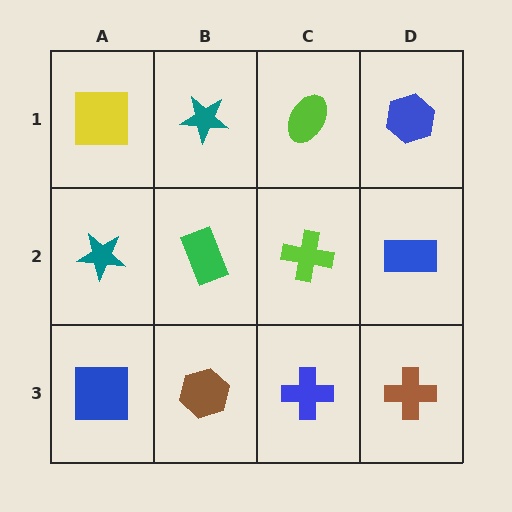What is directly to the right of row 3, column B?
A blue cross.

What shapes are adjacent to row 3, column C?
A lime cross (row 2, column C), a brown hexagon (row 3, column B), a brown cross (row 3, column D).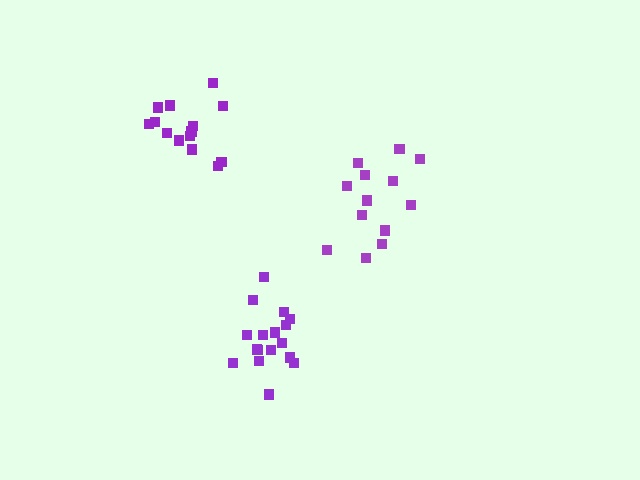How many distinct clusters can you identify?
There are 3 distinct clusters.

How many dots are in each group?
Group 1: 13 dots, Group 2: 17 dots, Group 3: 14 dots (44 total).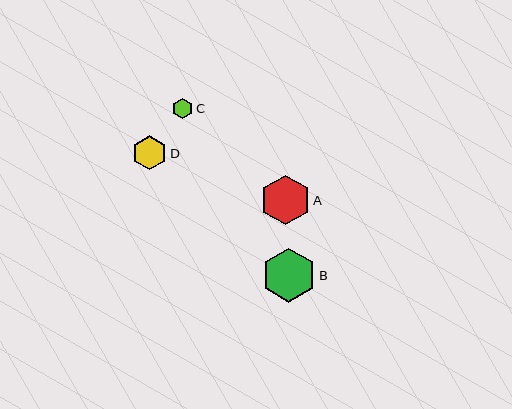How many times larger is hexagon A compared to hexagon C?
Hexagon A is approximately 2.5 times the size of hexagon C.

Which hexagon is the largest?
Hexagon B is the largest with a size of approximately 54 pixels.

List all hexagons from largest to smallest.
From largest to smallest: B, A, D, C.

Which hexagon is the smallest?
Hexagon C is the smallest with a size of approximately 20 pixels.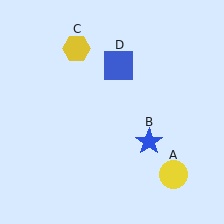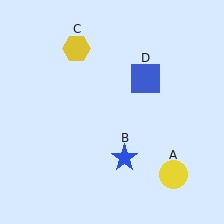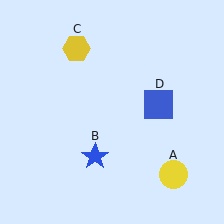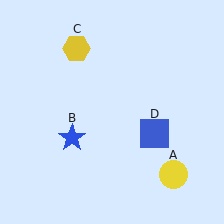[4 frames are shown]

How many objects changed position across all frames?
2 objects changed position: blue star (object B), blue square (object D).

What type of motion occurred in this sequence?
The blue star (object B), blue square (object D) rotated clockwise around the center of the scene.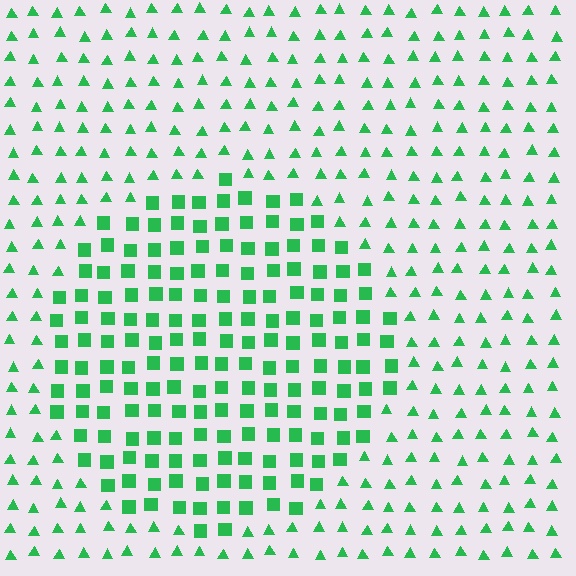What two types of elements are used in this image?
The image uses squares inside the circle region and triangles outside it.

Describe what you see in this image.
The image is filled with small green elements arranged in a uniform grid. A circle-shaped region contains squares, while the surrounding area contains triangles. The boundary is defined purely by the change in element shape.